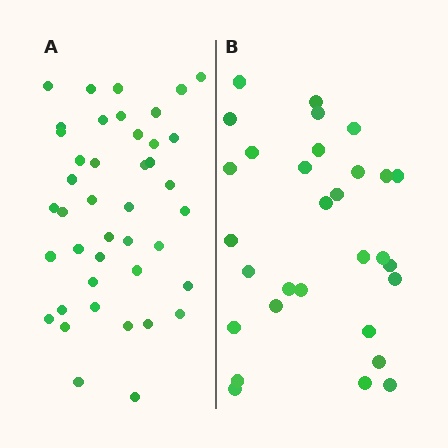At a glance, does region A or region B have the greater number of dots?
Region A (the left region) has more dots.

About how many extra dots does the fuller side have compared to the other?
Region A has roughly 12 or so more dots than region B.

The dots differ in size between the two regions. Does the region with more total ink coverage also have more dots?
No. Region B has more total ink coverage because its dots are larger, but region A actually contains more individual dots. Total area can be misleading — the number of items is what matters here.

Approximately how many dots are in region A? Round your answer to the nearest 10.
About 40 dots. (The exact count is 42, which rounds to 40.)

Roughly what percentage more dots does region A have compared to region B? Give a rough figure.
About 40% more.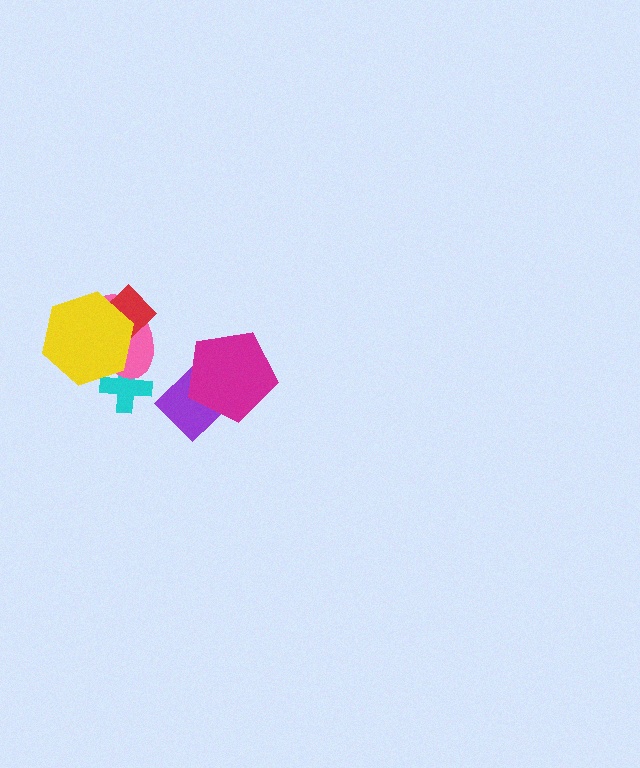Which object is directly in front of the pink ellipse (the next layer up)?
The red diamond is directly in front of the pink ellipse.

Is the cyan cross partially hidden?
Yes, it is partially covered by another shape.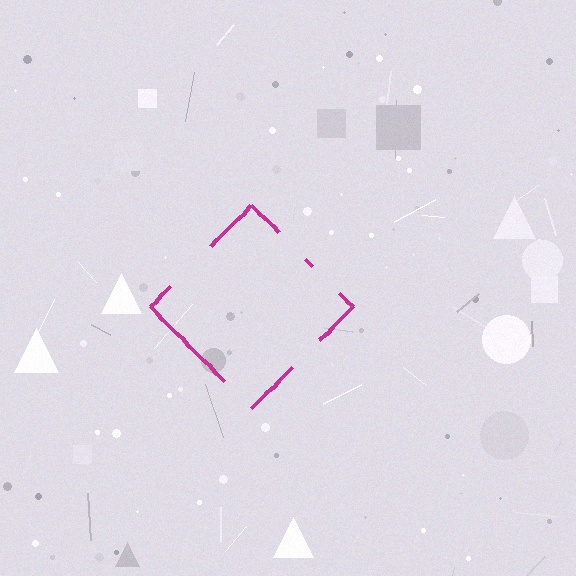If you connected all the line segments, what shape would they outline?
They would outline a diamond.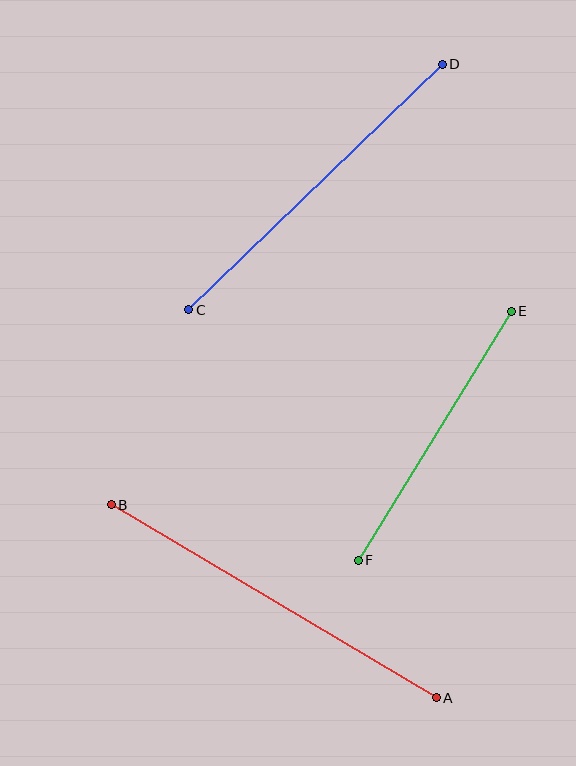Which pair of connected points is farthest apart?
Points A and B are farthest apart.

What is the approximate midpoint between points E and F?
The midpoint is at approximately (435, 436) pixels.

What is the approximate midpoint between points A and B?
The midpoint is at approximately (274, 601) pixels.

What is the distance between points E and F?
The distance is approximately 292 pixels.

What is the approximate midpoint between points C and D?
The midpoint is at approximately (315, 187) pixels.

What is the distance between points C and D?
The distance is approximately 353 pixels.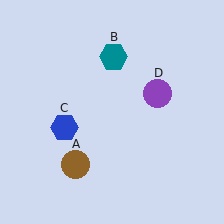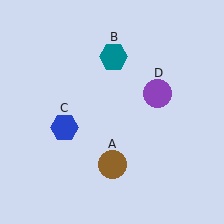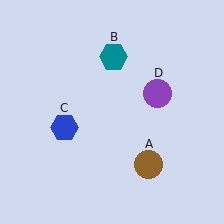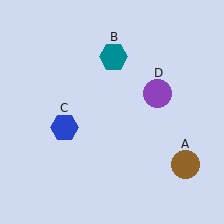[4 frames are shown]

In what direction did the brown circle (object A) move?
The brown circle (object A) moved right.